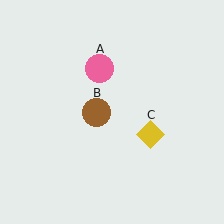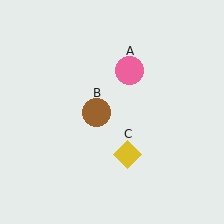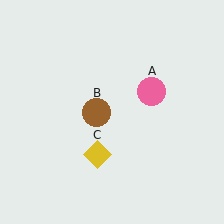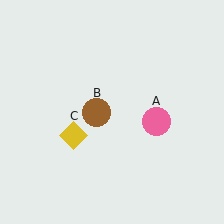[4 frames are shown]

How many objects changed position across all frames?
2 objects changed position: pink circle (object A), yellow diamond (object C).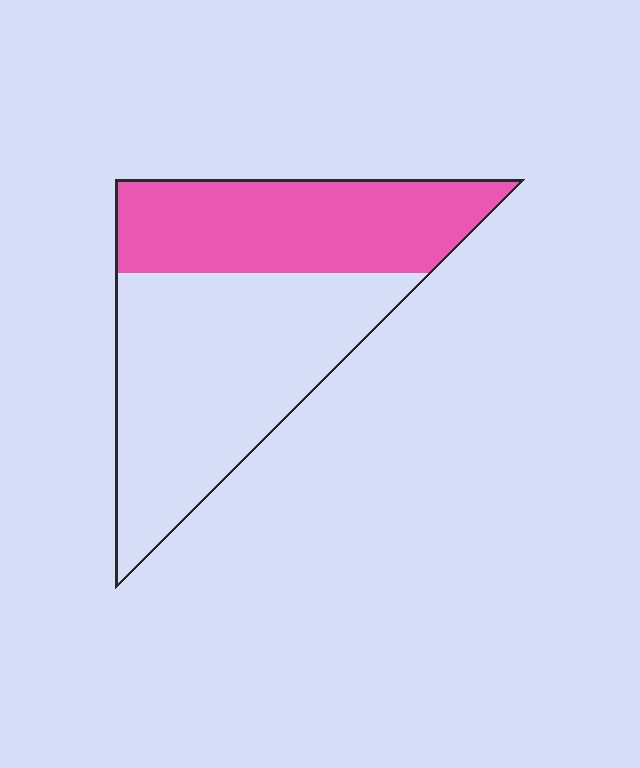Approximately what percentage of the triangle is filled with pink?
Approximately 40%.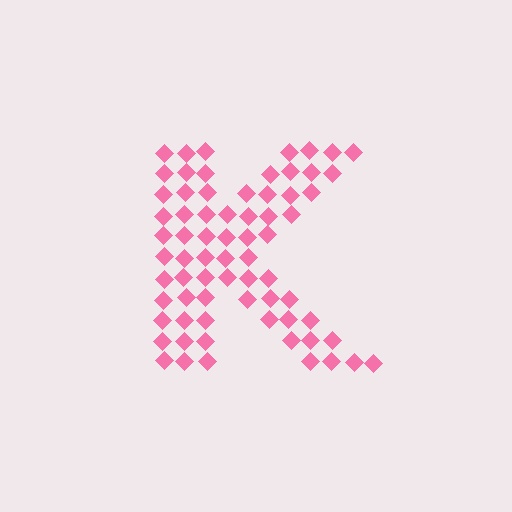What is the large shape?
The large shape is the letter K.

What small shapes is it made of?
It is made of small diamonds.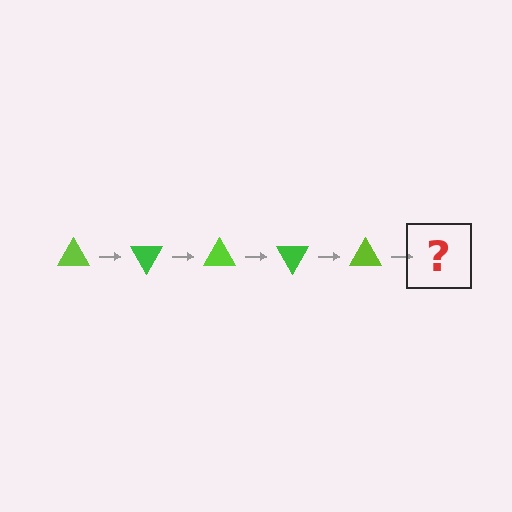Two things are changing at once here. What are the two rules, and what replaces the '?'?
The two rules are that it rotates 60 degrees each step and the color cycles through lime and green. The '?' should be a green triangle, rotated 300 degrees from the start.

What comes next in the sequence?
The next element should be a green triangle, rotated 300 degrees from the start.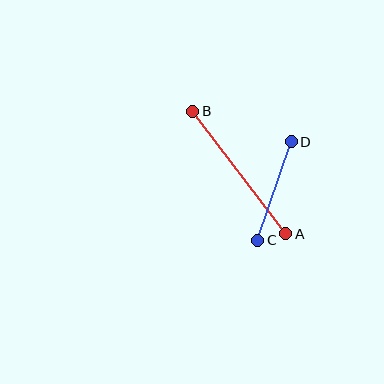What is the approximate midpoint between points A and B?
The midpoint is at approximately (239, 172) pixels.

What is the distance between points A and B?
The distance is approximately 154 pixels.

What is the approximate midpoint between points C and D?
The midpoint is at approximately (275, 191) pixels.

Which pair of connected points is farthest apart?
Points A and B are farthest apart.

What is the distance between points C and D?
The distance is approximately 104 pixels.